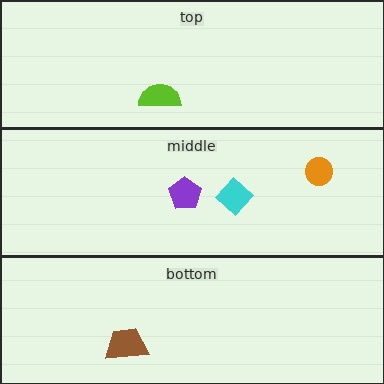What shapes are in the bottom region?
The brown trapezoid.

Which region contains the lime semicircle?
The top region.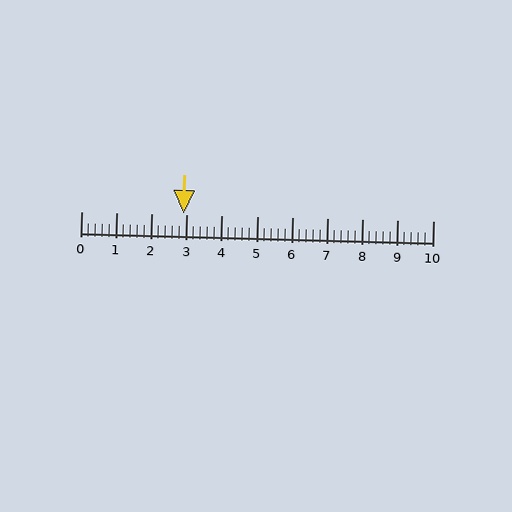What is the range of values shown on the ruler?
The ruler shows values from 0 to 10.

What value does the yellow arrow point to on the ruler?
The yellow arrow points to approximately 2.9.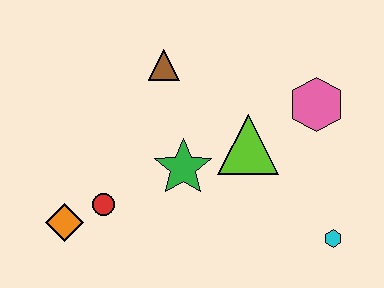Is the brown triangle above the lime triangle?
Yes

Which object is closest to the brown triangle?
The green star is closest to the brown triangle.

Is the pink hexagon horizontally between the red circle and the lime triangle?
No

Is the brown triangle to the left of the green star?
Yes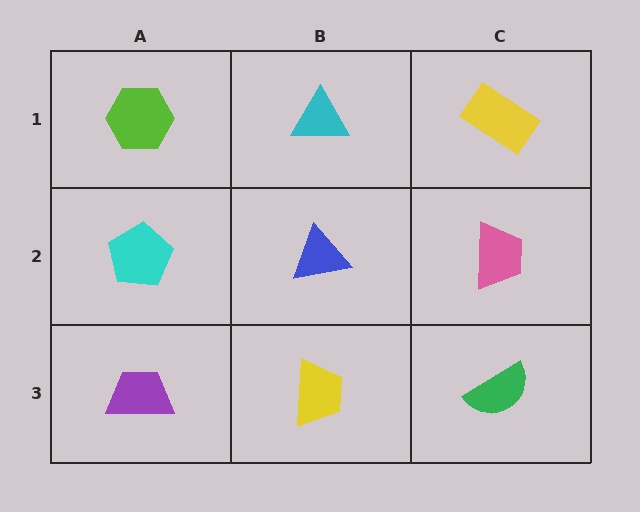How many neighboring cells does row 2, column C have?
3.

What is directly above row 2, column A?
A lime hexagon.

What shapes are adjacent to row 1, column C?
A pink trapezoid (row 2, column C), a cyan triangle (row 1, column B).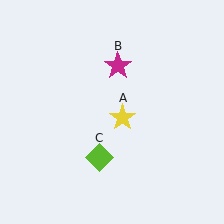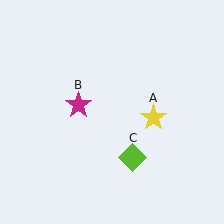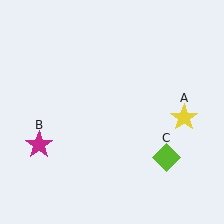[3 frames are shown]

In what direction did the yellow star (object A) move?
The yellow star (object A) moved right.